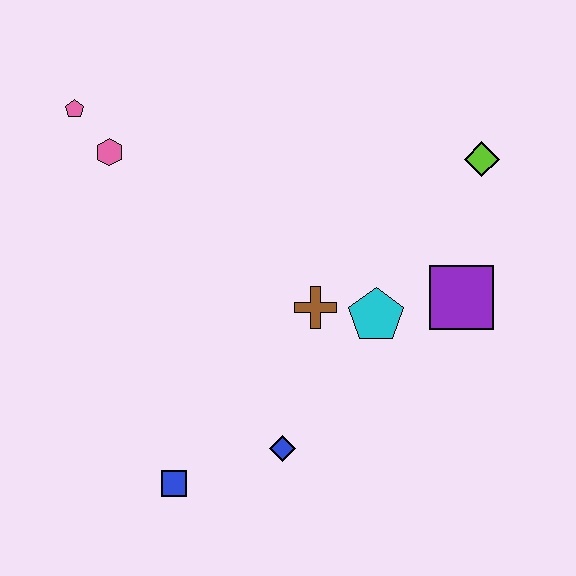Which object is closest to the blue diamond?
The blue square is closest to the blue diamond.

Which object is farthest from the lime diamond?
The blue square is farthest from the lime diamond.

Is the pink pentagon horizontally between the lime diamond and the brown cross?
No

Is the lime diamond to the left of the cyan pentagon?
No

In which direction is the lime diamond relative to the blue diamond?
The lime diamond is above the blue diamond.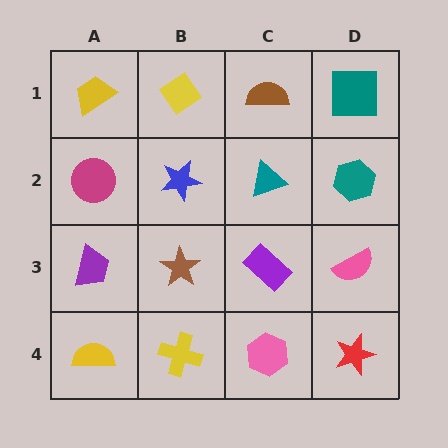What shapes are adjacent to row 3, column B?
A blue star (row 2, column B), a yellow cross (row 4, column B), a purple trapezoid (row 3, column A), a purple rectangle (row 3, column C).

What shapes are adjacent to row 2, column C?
A brown semicircle (row 1, column C), a purple rectangle (row 3, column C), a blue star (row 2, column B), a teal hexagon (row 2, column D).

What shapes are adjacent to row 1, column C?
A teal triangle (row 2, column C), a yellow diamond (row 1, column B), a teal square (row 1, column D).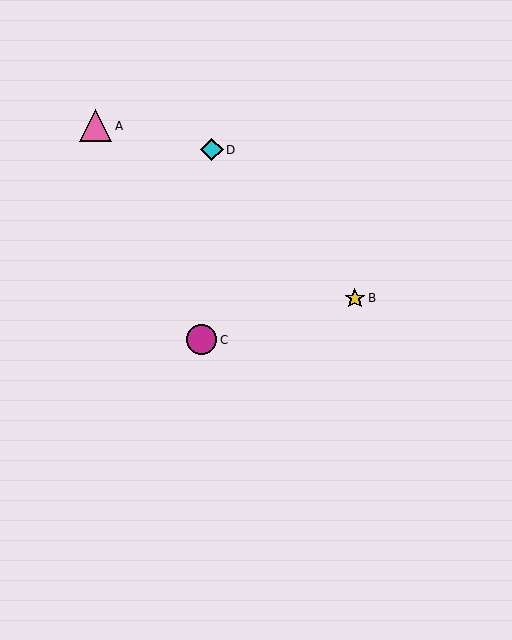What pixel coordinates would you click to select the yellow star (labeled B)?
Click at (355, 298) to select the yellow star B.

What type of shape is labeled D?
Shape D is a cyan diamond.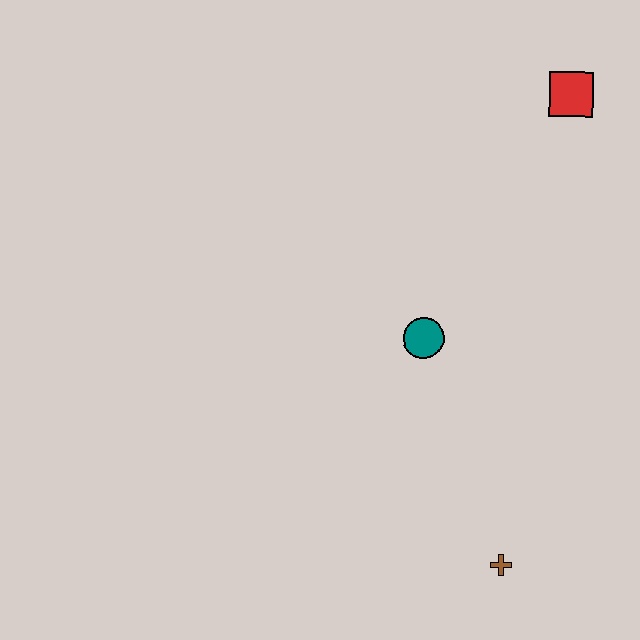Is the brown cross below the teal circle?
Yes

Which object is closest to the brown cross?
The teal circle is closest to the brown cross.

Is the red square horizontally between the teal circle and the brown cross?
No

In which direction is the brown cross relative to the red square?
The brown cross is below the red square.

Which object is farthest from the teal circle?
The red square is farthest from the teal circle.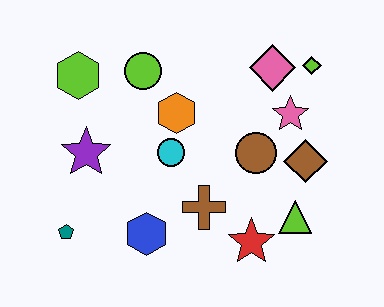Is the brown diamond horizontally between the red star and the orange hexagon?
No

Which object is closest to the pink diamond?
The lime diamond is closest to the pink diamond.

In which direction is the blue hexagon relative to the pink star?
The blue hexagon is to the left of the pink star.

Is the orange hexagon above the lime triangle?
Yes